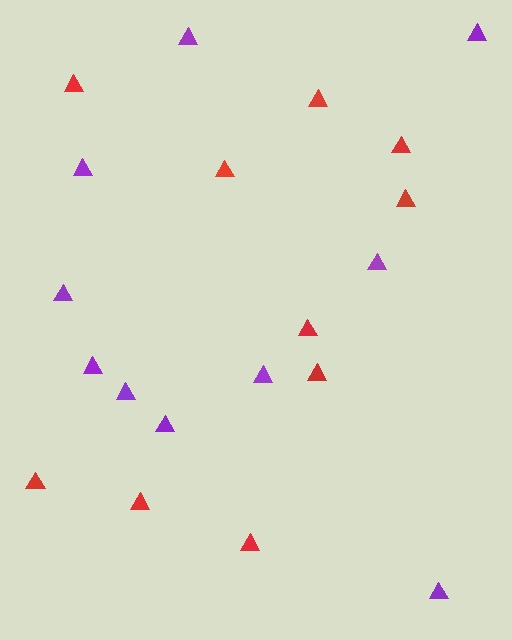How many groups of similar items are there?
There are 2 groups: one group of red triangles (10) and one group of purple triangles (10).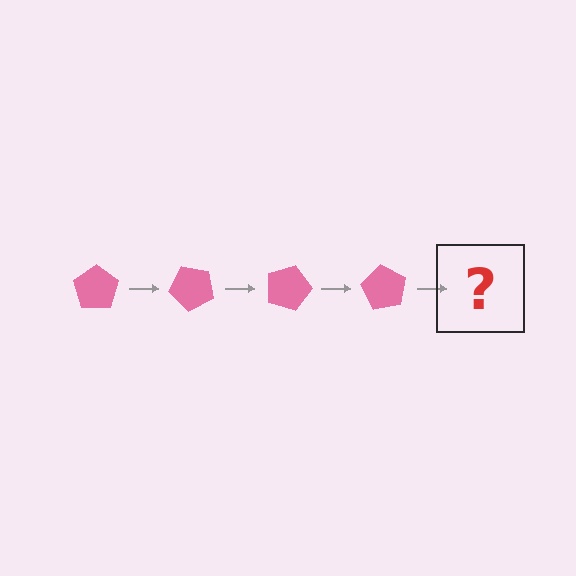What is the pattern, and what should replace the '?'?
The pattern is that the pentagon rotates 45 degrees each step. The '?' should be a pink pentagon rotated 180 degrees.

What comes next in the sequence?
The next element should be a pink pentagon rotated 180 degrees.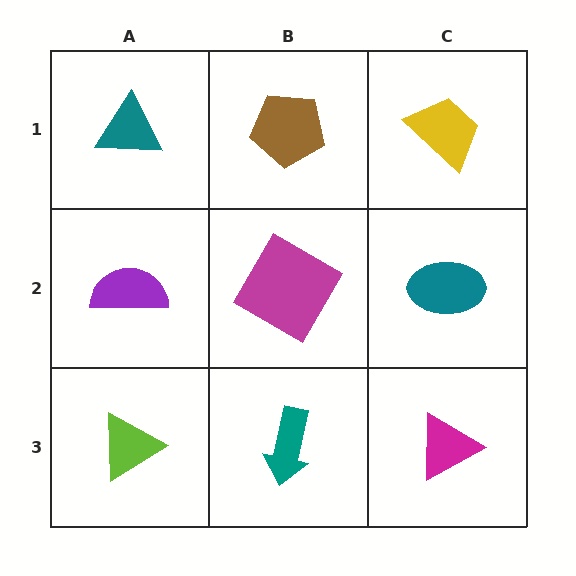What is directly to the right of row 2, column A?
A magenta diamond.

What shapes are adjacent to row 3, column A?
A purple semicircle (row 2, column A), a teal arrow (row 3, column B).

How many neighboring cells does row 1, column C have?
2.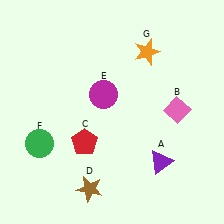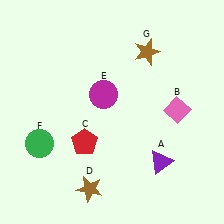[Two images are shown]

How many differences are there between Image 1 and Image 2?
There is 1 difference between the two images.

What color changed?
The star (G) changed from orange in Image 1 to brown in Image 2.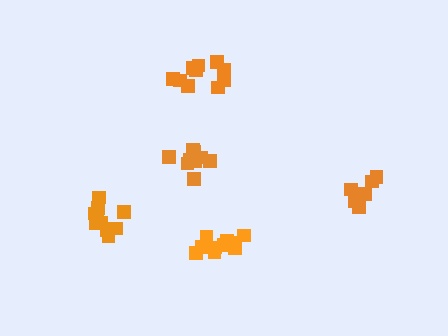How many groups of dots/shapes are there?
There are 5 groups.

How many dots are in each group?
Group 1: 9 dots, Group 2: 11 dots, Group 3: 6 dots, Group 4: 10 dots, Group 5: 11 dots (47 total).